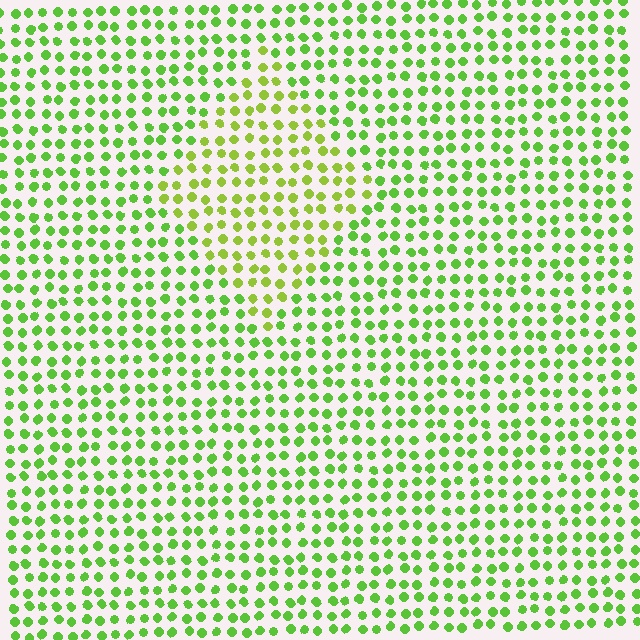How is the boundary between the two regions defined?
The boundary is defined purely by a slight shift in hue (about 24 degrees). Spacing, size, and orientation are identical on both sides.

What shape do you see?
I see a diamond.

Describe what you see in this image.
The image is filled with small lime elements in a uniform arrangement. A diamond-shaped region is visible where the elements are tinted to a slightly different hue, forming a subtle color boundary.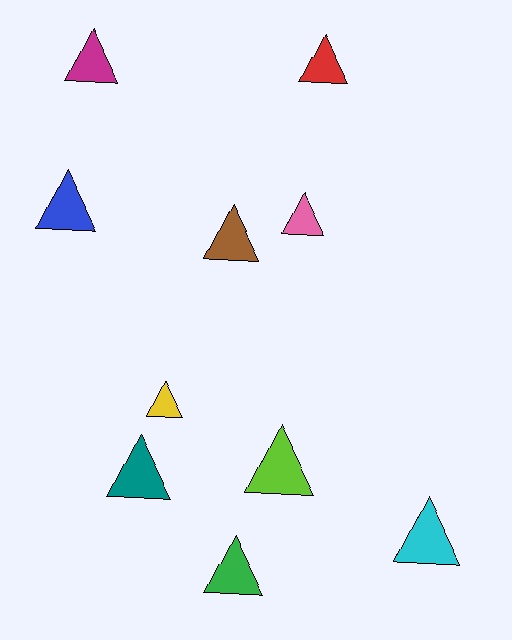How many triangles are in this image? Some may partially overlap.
There are 10 triangles.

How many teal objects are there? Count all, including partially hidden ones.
There is 1 teal object.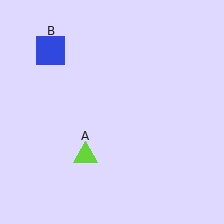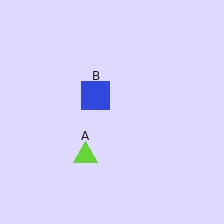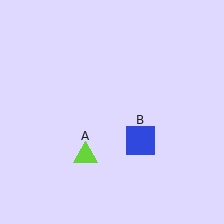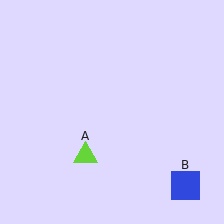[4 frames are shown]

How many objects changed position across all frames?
1 object changed position: blue square (object B).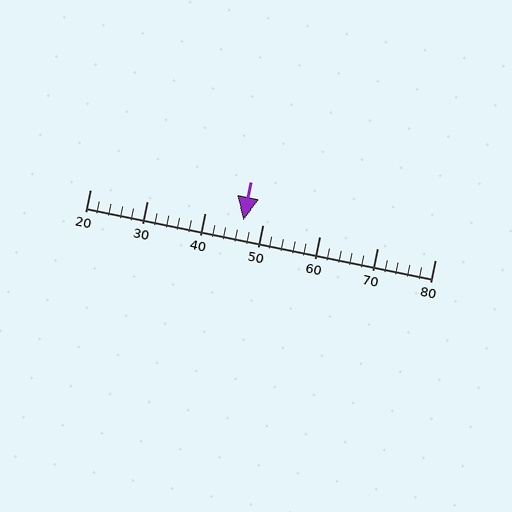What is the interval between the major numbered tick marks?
The major tick marks are spaced 10 units apart.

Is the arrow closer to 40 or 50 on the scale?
The arrow is closer to 50.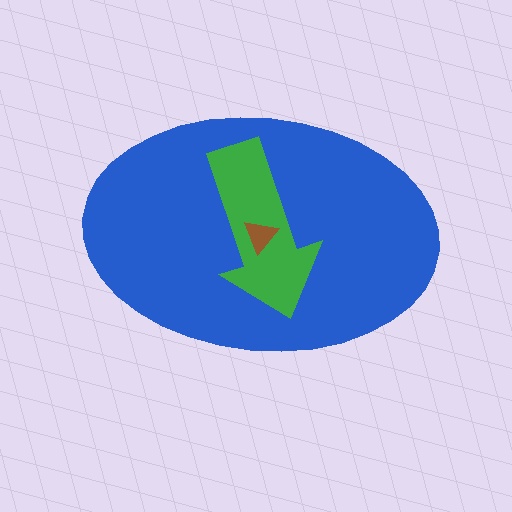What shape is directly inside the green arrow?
The brown triangle.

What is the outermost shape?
The blue ellipse.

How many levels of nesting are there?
3.